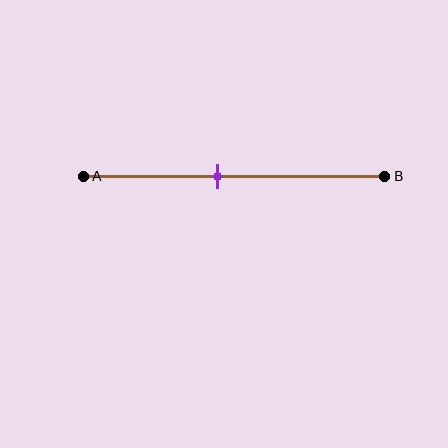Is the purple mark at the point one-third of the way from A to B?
No, the mark is at about 45% from A, not at the 33% one-third point.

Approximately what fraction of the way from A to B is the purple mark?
The purple mark is approximately 45% of the way from A to B.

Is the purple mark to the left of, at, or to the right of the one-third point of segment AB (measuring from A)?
The purple mark is to the right of the one-third point of segment AB.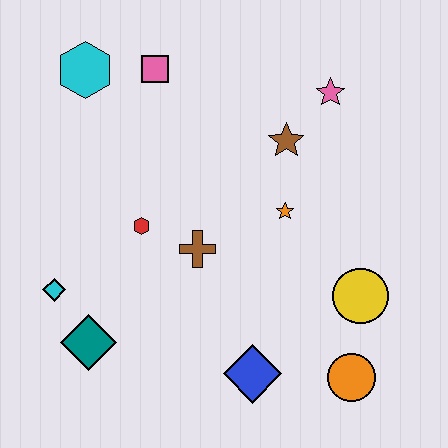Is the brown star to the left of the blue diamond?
No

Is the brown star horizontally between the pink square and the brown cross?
No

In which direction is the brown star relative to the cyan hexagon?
The brown star is to the right of the cyan hexagon.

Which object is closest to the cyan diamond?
The teal diamond is closest to the cyan diamond.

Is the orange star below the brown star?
Yes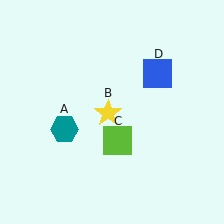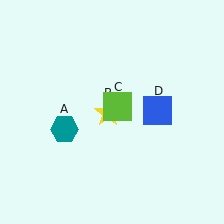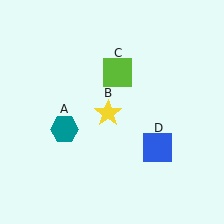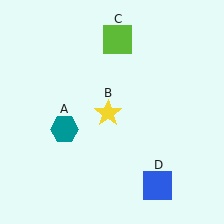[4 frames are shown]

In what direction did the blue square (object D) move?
The blue square (object D) moved down.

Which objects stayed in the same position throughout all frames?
Teal hexagon (object A) and yellow star (object B) remained stationary.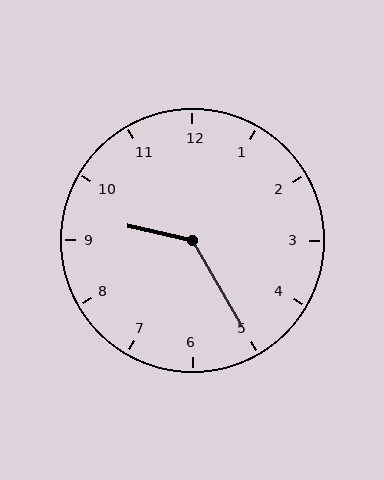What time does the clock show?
9:25.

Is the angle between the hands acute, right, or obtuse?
It is obtuse.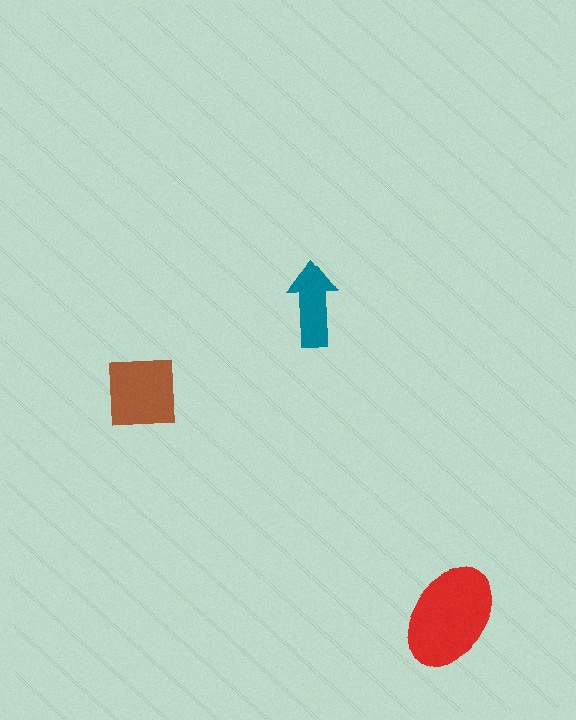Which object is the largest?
The red ellipse.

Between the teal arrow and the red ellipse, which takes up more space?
The red ellipse.